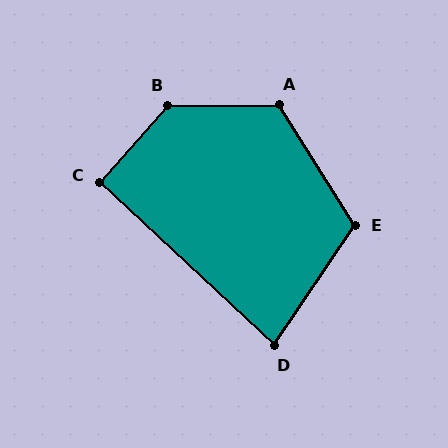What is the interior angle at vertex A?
Approximately 122 degrees (obtuse).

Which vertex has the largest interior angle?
B, at approximately 132 degrees.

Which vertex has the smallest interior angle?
D, at approximately 81 degrees.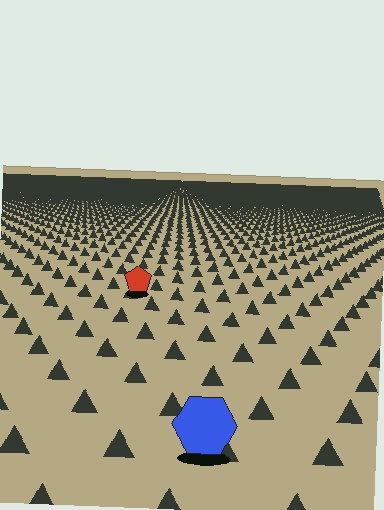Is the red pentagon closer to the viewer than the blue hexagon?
No. The blue hexagon is closer — you can tell from the texture gradient: the ground texture is coarser near it.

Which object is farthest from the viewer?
The red pentagon is farthest from the viewer. It appears smaller and the ground texture around it is denser.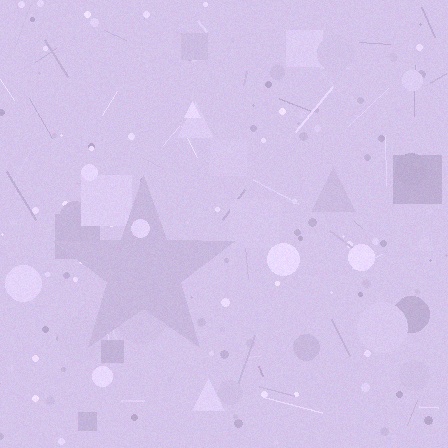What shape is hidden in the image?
A star is hidden in the image.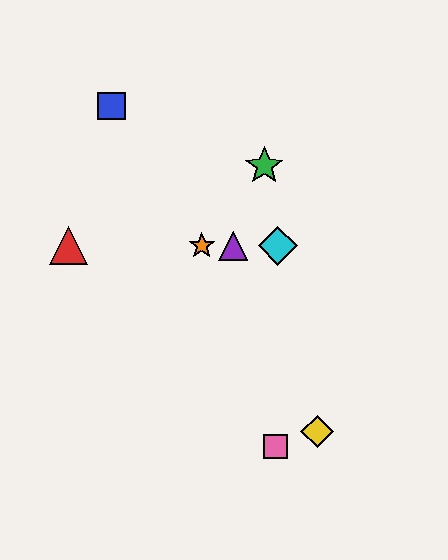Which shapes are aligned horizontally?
The red triangle, the purple triangle, the orange star, the cyan diamond are aligned horizontally.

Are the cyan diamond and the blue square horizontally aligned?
No, the cyan diamond is at y≈246 and the blue square is at y≈106.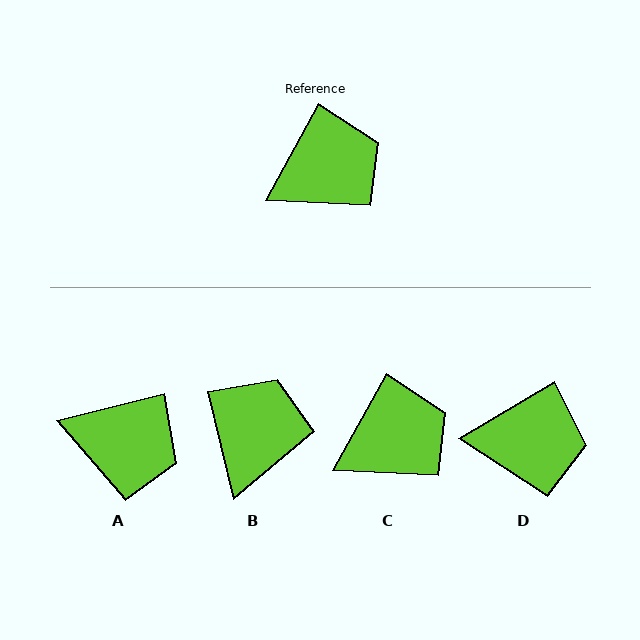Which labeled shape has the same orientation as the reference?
C.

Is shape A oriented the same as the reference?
No, it is off by about 47 degrees.